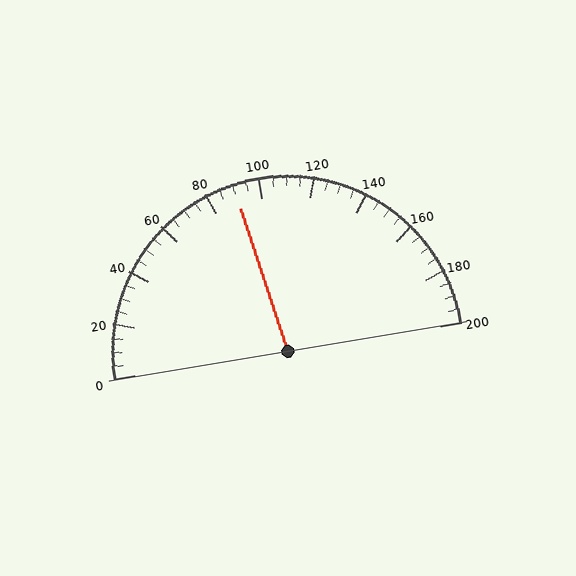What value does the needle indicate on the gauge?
The needle indicates approximately 90.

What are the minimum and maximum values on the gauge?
The gauge ranges from 0 to 200.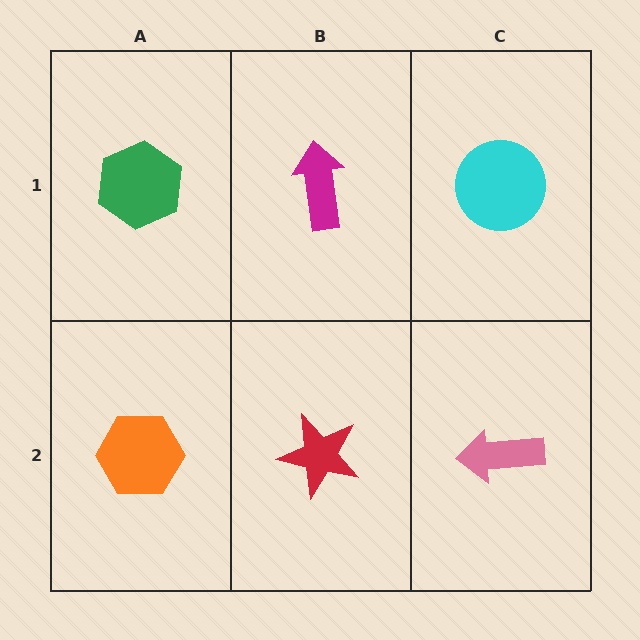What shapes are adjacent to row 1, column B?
A red star (row 2, column B), a green hexagon (row 1, column A), a cyan circle (row 1, column C).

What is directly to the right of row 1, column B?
A cyan circle.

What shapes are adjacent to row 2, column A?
A green hexagon (row 1, column A), a red star (row 2, column B).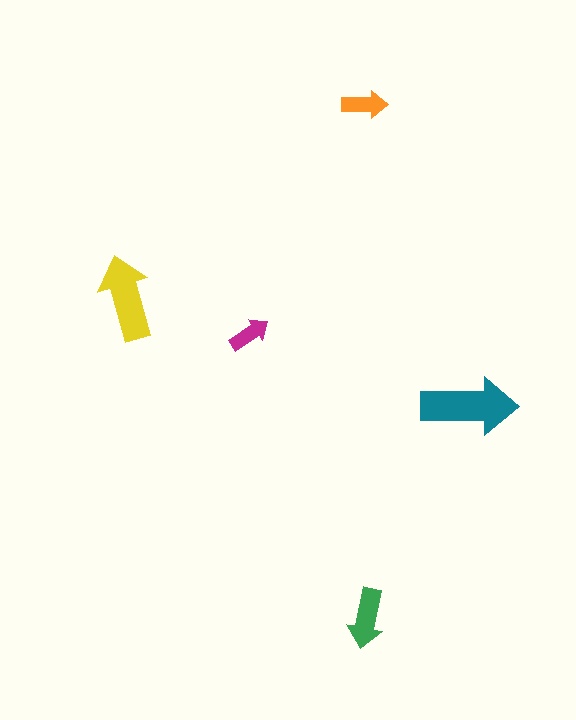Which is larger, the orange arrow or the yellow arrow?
The yellow one.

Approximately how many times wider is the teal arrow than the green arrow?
About 1.5 times wider.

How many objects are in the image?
There are 5 objects in the image.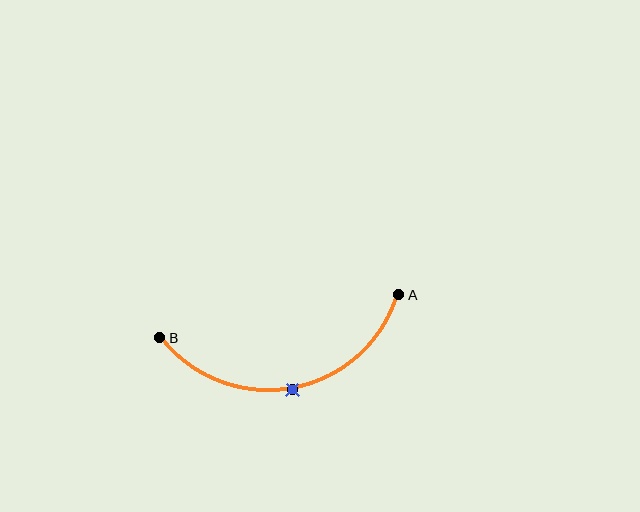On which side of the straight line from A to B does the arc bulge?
The arc bulges below the straight line connecting A and B.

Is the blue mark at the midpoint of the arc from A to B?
Yes. The blue mark lies on the arc at equal arc-length from both A and B — it is the arc midpoint.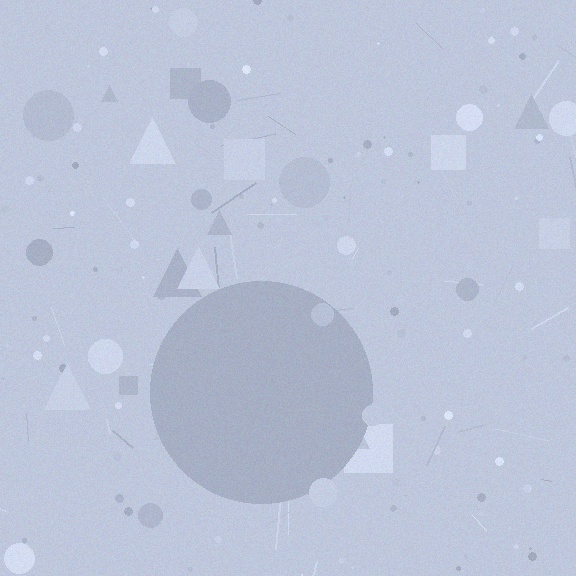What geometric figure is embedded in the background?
A circle is embedded in the background.